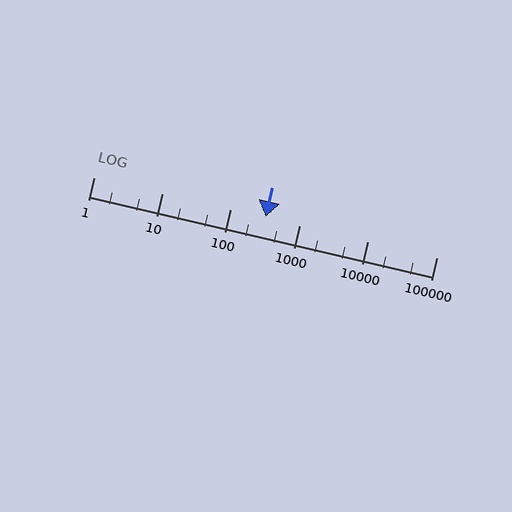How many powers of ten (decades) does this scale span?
The scale spans 5 decades, from 1 to 100000.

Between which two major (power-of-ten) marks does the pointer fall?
The pointer is between 100 and 1000.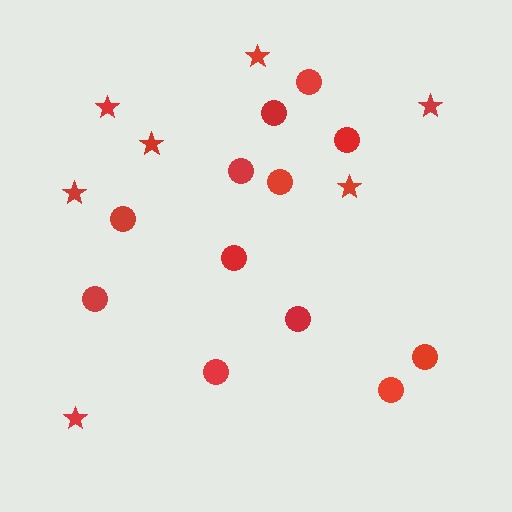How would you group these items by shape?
There are 2 groups: one group of circles (12) and one group of stars (7).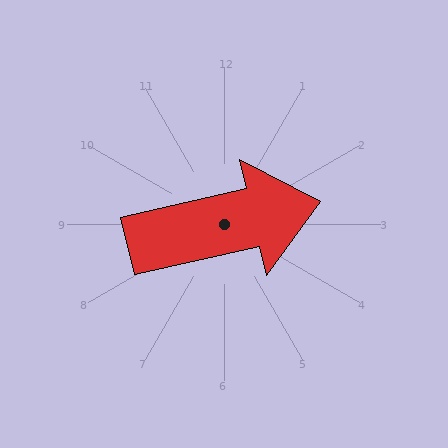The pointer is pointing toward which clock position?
Roughly 3 o'clock.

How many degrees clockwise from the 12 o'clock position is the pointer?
Approximately 77 degrees.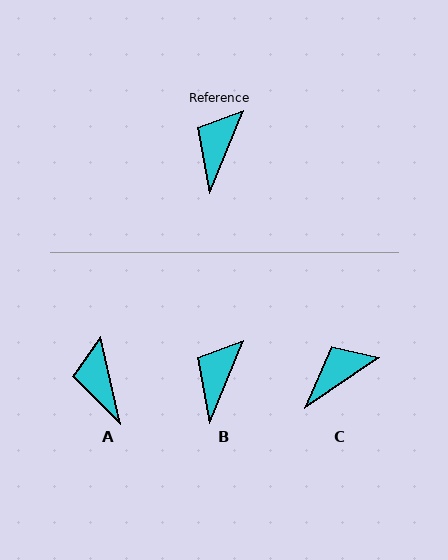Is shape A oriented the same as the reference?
No, it is off by about 35 degrees.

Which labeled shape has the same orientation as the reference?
B.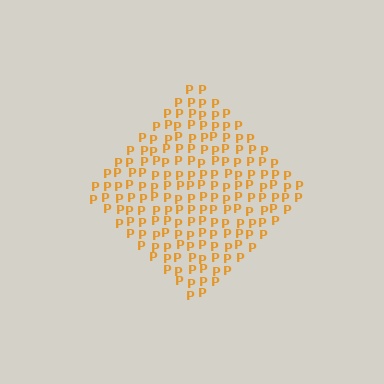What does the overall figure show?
The overall figure shows a diamond.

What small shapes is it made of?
It is made of small letter P's.